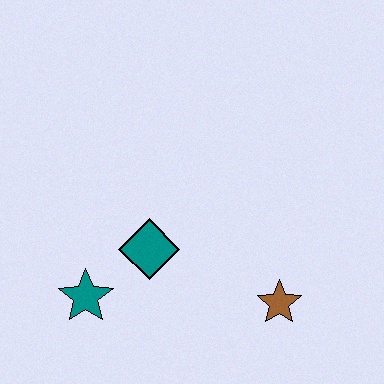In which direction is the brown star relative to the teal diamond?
The brown star is to the right of the teal diamond.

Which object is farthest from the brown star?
The teal star is farthest from the brown star.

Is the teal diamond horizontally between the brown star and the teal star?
Yes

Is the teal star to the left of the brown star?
Yes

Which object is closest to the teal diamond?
The teal star is closest to the teal diamond.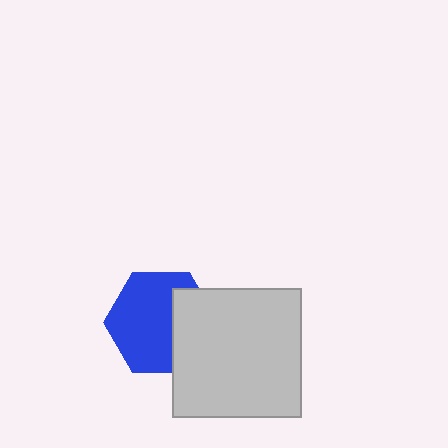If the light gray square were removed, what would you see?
You would see the complete blue hexagon.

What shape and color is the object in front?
The object in front is a light gray square.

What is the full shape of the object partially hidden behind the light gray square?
The partially hidden object is a blue hexagon.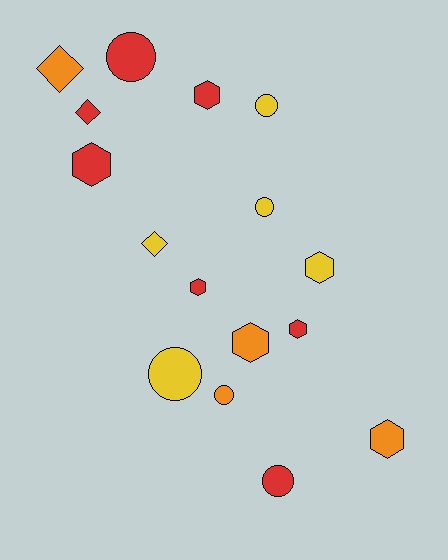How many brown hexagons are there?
There are no brown hexagons.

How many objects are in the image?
There are 16 objects.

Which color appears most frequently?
Red, with 7 objects.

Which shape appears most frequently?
Hexagon, with 7 objects.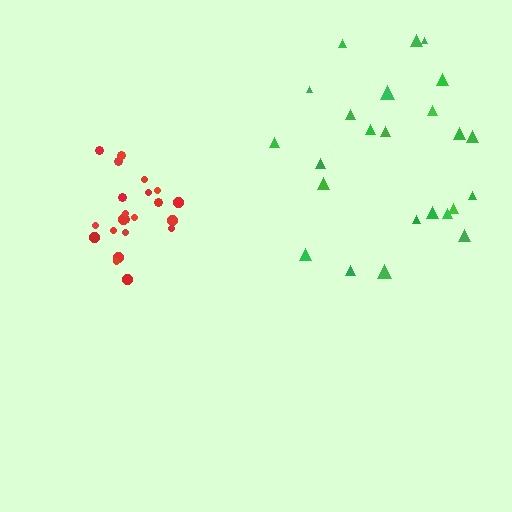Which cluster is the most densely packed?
Red.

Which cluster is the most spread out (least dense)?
Green.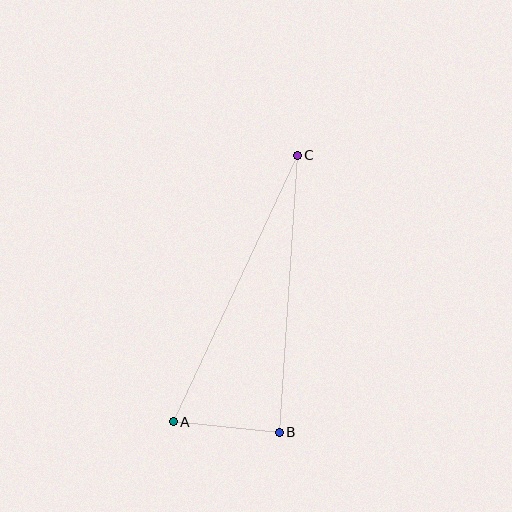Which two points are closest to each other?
Points A and B are closest to each other.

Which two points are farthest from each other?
Points A and C are farthest from each other.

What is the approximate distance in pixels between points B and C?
The distance between B and C is approximately 277 pixels.